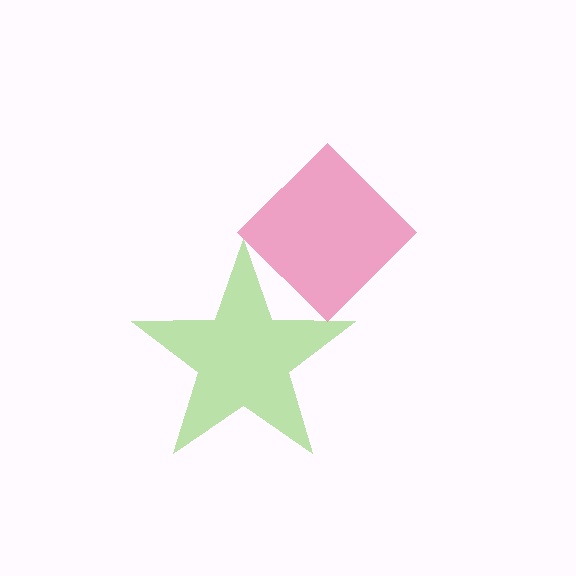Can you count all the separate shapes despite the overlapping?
Yes, there are 2 separate shapes.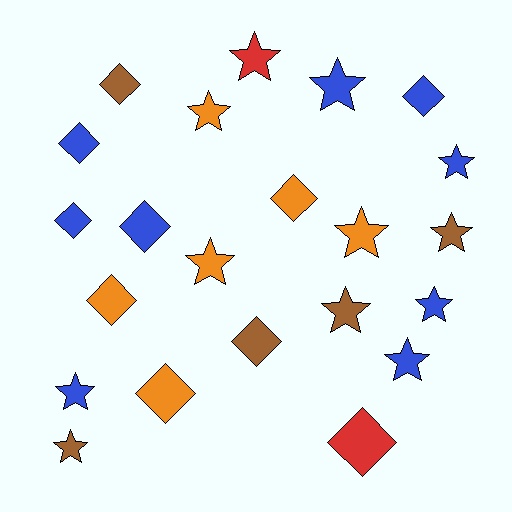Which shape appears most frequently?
Star, with 12 objects.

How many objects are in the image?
There are 22 objects.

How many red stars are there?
There is 1 red star.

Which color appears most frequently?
Blue, with 9 objects.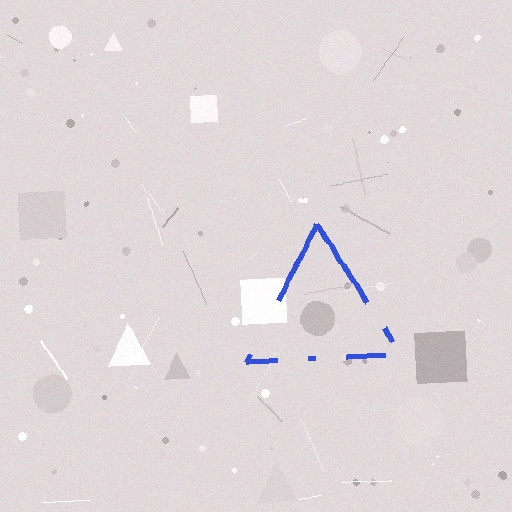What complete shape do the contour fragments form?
The contour fragments form a triangle.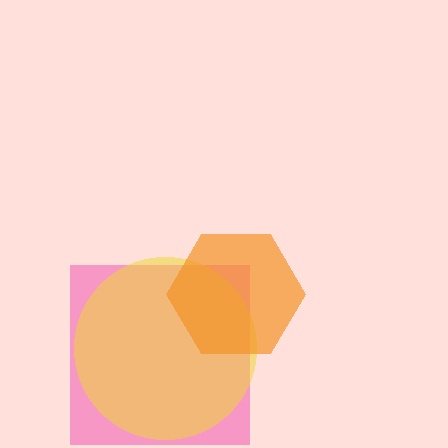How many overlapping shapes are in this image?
There are 3 overlapping shapes in the image.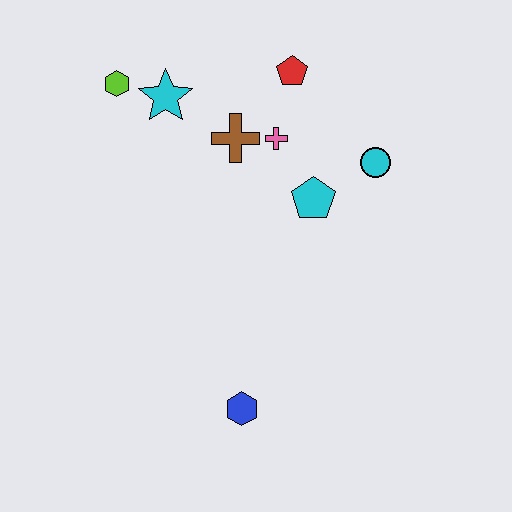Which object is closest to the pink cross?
The brown cross is closest to the pink cross.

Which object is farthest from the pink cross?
The blue hexagon is farthest from the pink cross.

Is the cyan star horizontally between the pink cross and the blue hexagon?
No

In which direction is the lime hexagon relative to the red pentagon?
The lime hexagon is to the left of the red pentagon.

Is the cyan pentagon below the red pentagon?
Yes